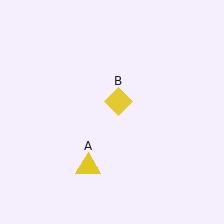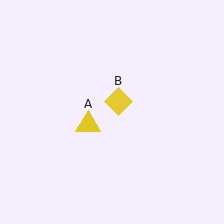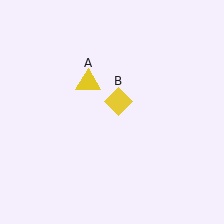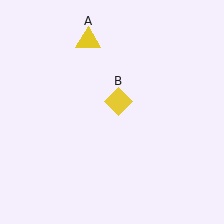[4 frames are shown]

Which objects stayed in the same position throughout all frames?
Yellow diamond (object B) remained stationary.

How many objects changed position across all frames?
1 object changed position: yellow triangle (object A).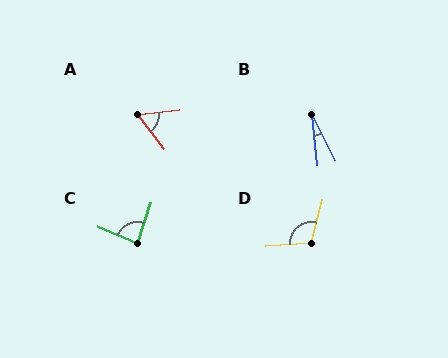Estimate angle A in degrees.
Approximately 58 degrees.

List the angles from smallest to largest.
B (21°), A (58°), C (84°), D (108°).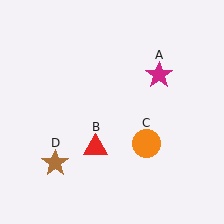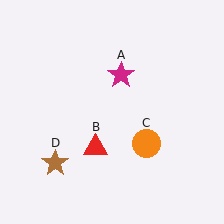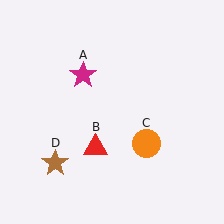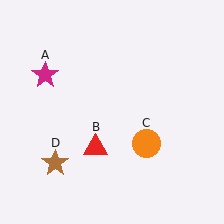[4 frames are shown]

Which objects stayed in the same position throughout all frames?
Red triangle (object B) and orange circle (object C) and brown star (object D) remained stationary.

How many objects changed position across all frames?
1 object changed position: magenta star (object A).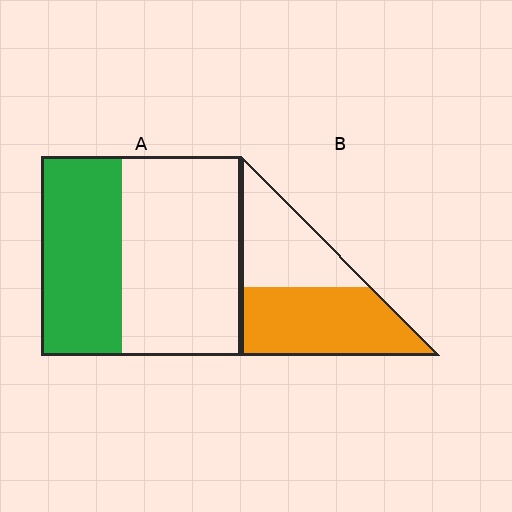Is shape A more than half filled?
No.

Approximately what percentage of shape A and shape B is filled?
A is approximately 40% and B is approximately 55%.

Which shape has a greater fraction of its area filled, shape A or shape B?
Shape B.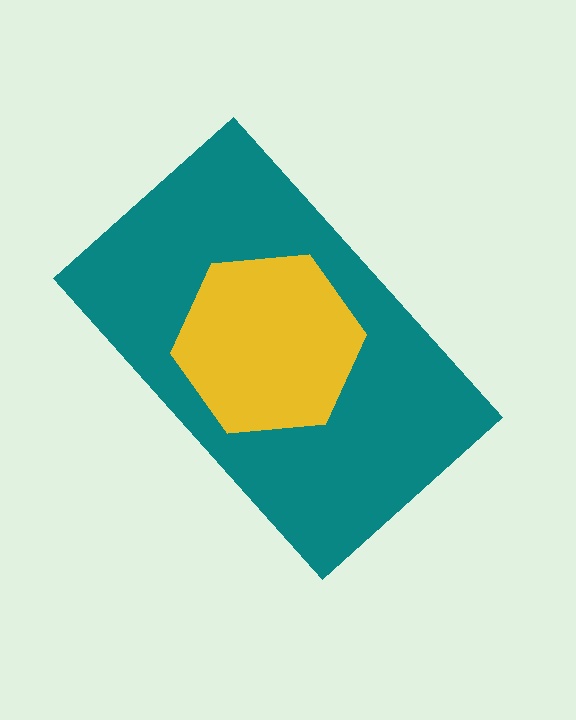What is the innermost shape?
The yellow hexagon.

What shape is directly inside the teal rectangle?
The yellow hexagon.